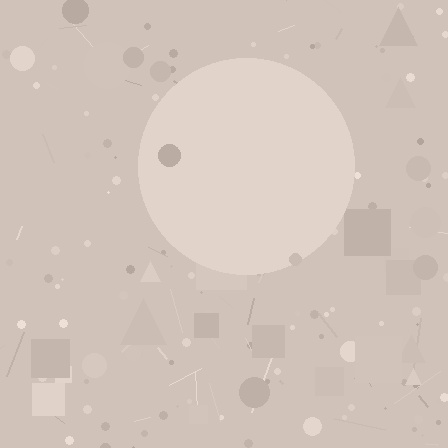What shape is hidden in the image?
A circle is hidden in the image.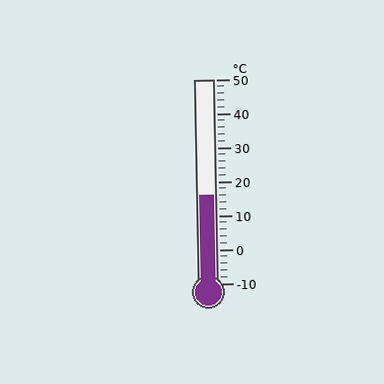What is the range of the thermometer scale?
The thermometer scale ranges from -10°C to 50°C.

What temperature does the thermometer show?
The thermometer shows approximately 16°C.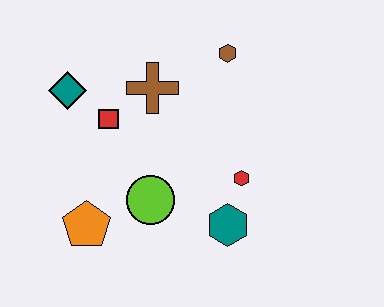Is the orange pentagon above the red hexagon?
No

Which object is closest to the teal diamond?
The red square is closest to the teal diamond.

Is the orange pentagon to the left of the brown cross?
Yes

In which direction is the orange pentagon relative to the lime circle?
The orange pentagon is to the left of the lime circle.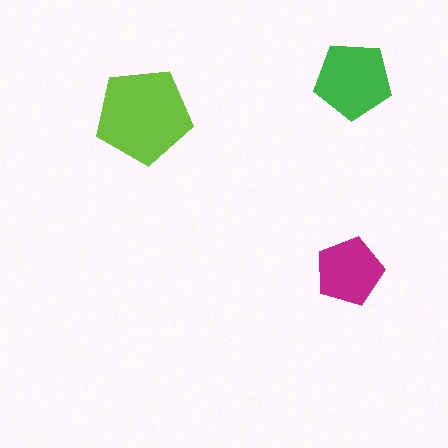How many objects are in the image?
There are 3 objects in the image.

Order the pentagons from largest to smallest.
the lime one, the green one, the magenta one.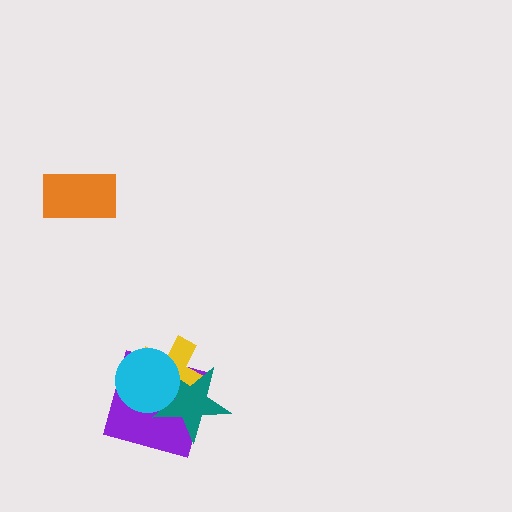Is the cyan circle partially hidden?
No, no other shape covers it.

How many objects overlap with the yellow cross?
3 objects overlap with the yellow cross.